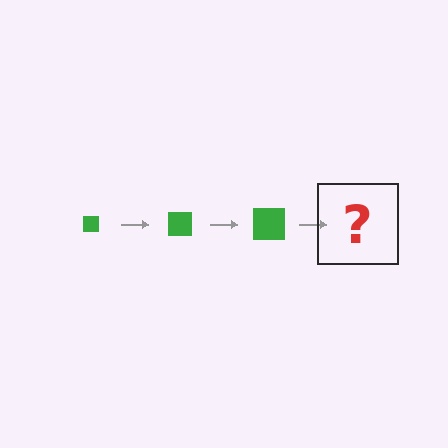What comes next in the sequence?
The next element should be a green square, larger than the previous one.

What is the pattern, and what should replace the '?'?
The pattern is that the square gets progressively larger each step. The '?' should be a green square, larger than the previous one.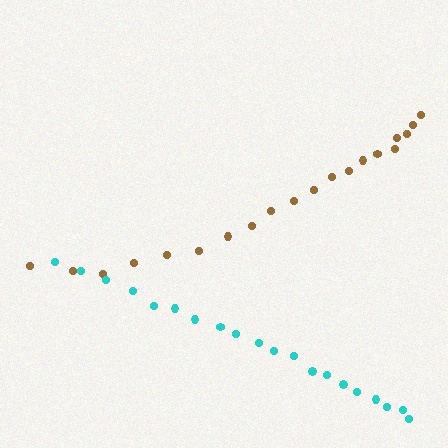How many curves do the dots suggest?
There are 2 distinct paths.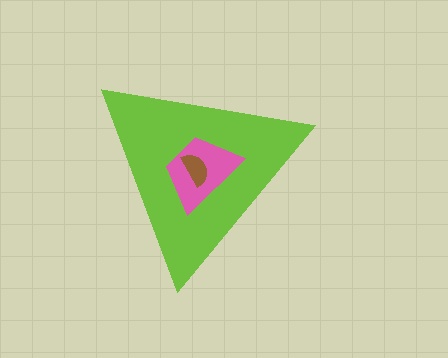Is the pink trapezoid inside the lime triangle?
Yes.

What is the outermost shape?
The lime triangle.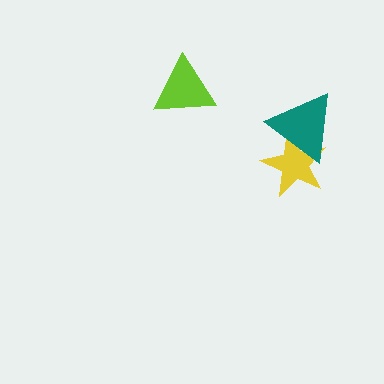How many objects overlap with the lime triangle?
0 objects overlap with the lime triangle.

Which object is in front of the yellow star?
The teal triangle is in front of the yellow star.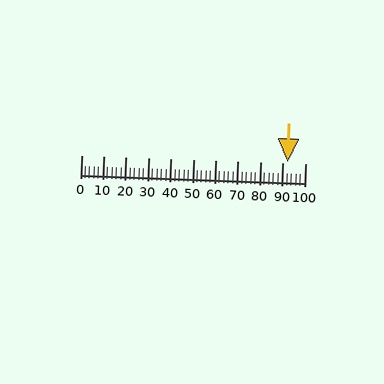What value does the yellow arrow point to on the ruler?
The yellow arrow points to approximately 92.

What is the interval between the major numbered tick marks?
The major tick marks are spaced 10 units apart.